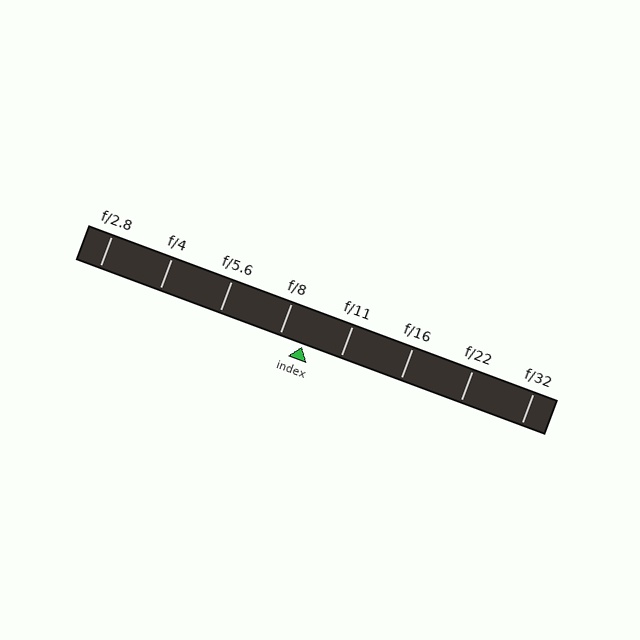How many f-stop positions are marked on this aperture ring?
There are 8 f-stop positions marked.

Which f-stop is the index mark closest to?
The index mark is closest to f/8.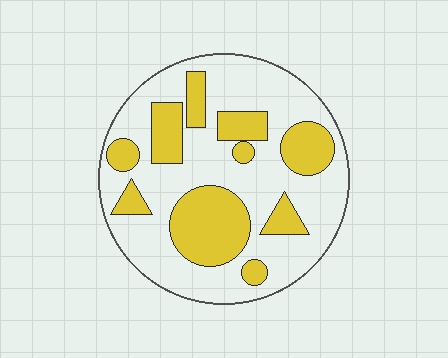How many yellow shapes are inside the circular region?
10.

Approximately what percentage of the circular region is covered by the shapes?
Approximately 30%.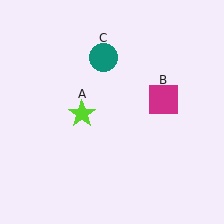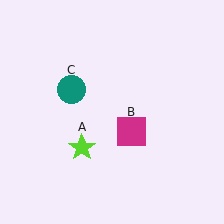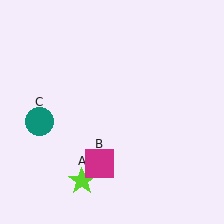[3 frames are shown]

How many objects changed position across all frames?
3 objects changed position: lime star (object A), magenta square (object B), teal circle (object C).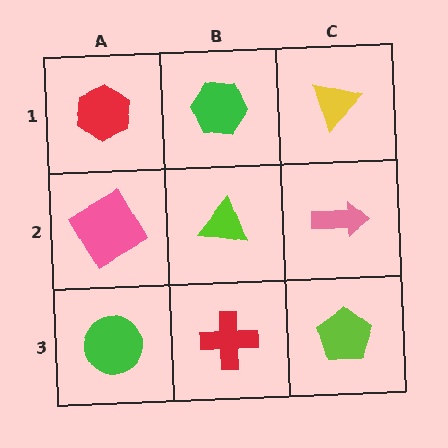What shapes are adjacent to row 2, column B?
A green hexagon (row 1, column B), a red cross (row 3, column B), a pink diamond (row 2, column A), a pink arrow (row 2, column C).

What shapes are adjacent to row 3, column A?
A pink diamond (row 2, column A), a red cross (row 3, column B).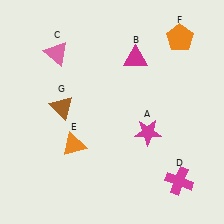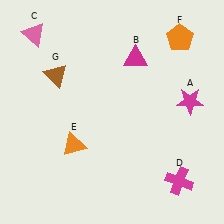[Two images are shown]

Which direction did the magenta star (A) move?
The magenta star (A) moved right.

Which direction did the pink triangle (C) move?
The pink triangle (C) moved left.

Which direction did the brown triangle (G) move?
The brown triangle (G) moved up.